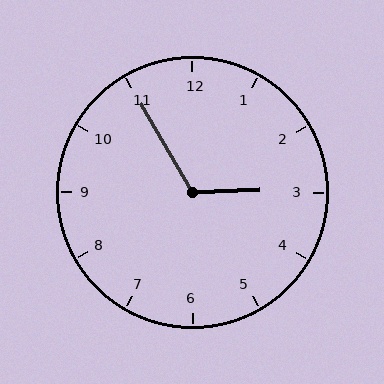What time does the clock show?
2:55.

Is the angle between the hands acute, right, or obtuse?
It is obtuse.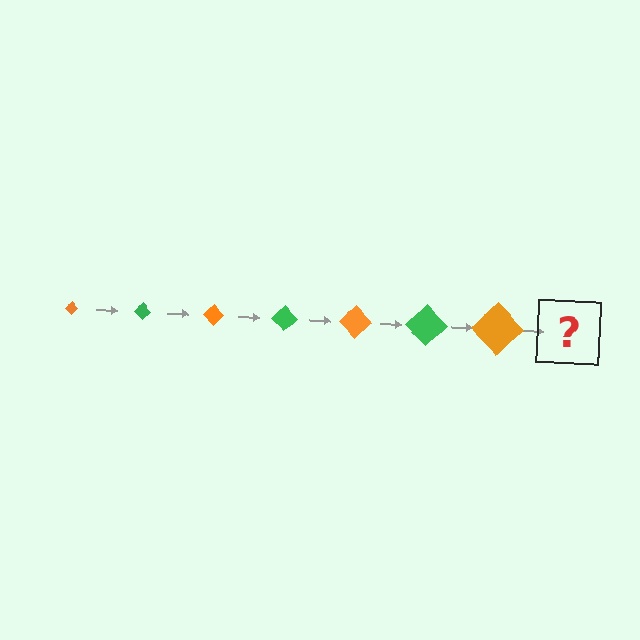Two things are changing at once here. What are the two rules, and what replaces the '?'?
The two rules are that the diamond grows larger each step and the color cycles through orange and green. The '?' should be a green diamond, larger than the previous one.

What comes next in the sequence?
The next element should be a green diamond, larger than the previous one.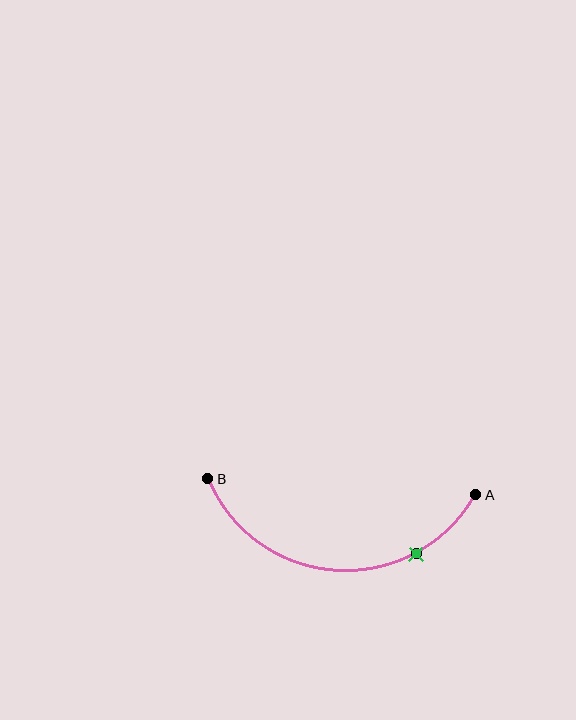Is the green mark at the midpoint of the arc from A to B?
No. The green mark lies on the arc but is closer to endpoint A. The arc midpoint would be at the point on the curve equidistant along the arc from both A and B.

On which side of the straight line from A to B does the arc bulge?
The arc bulges below the straight line connecting A and B.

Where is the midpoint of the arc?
The arc midpoint is the point on the curve farthest from the straight line joining A and B. It sits below that line.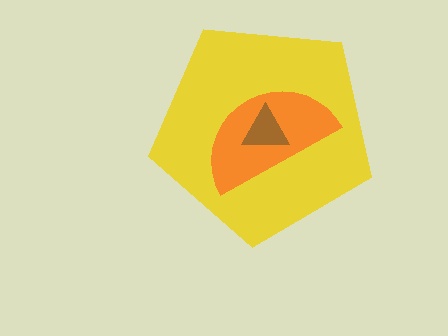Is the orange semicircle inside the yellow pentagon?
Yes.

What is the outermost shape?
The yellow pentagon.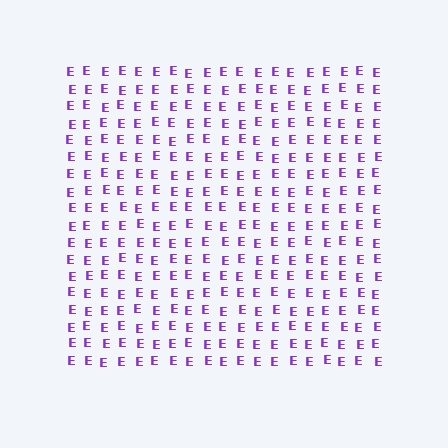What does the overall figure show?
The overall figure shows a square.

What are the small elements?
The small elements are letter E's.